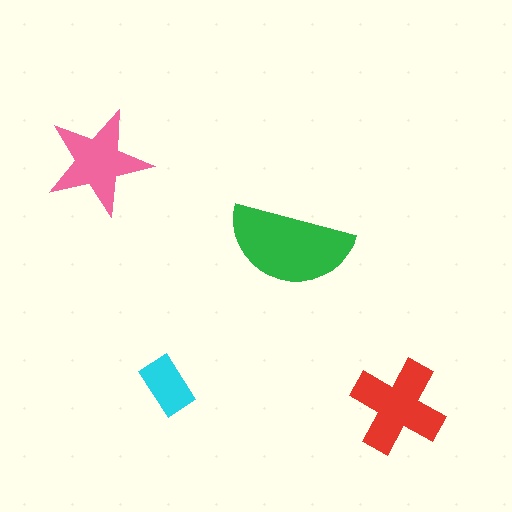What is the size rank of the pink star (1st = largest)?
3rd.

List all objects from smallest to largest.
The cyan rectangle, the pink star, the red cross, the green semicircle.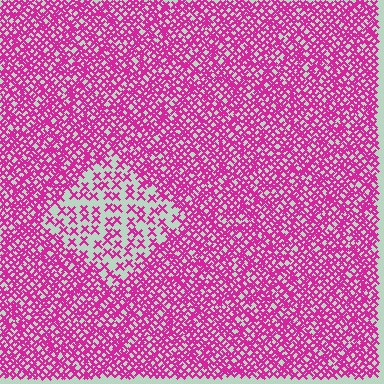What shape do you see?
I see a diamond.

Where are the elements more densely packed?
The elements are more densely packed outside the diamond boundary.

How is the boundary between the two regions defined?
The boundary is defined by a change in element density (approximately 2.5x ratio). All elements are the same color, size, and shape.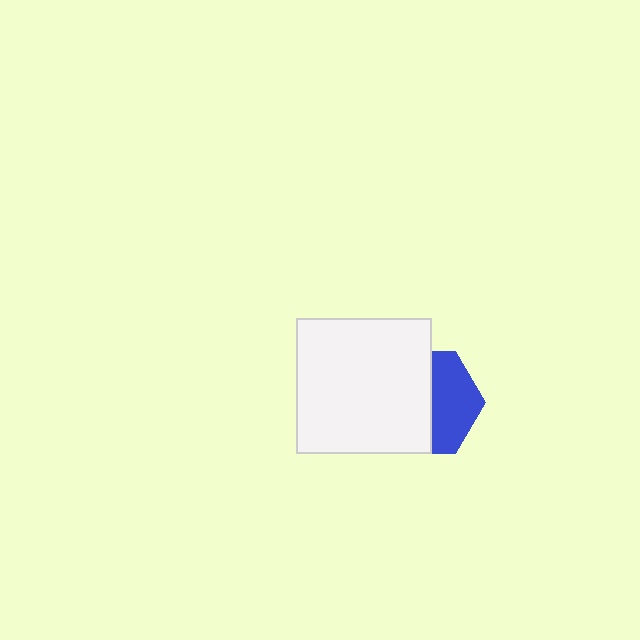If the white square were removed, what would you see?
You would see the complete blue hexagon.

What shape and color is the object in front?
The object in front is a white square.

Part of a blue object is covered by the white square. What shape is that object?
It is a hexagon.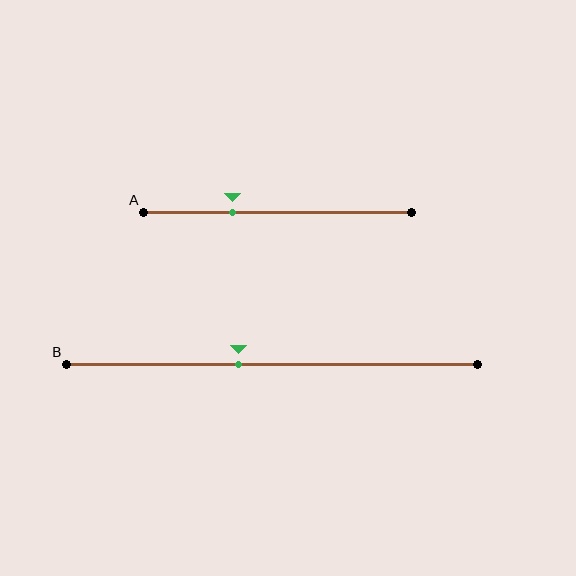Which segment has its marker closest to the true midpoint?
Segment B has its marker closest to the true midpoint.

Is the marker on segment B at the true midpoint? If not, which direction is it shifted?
No, the marker on segment B is shifted to the left by about 8% of the segment length.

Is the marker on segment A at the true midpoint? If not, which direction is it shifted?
No, the marker on segment A is shifted to the left by about 17% of the segment length.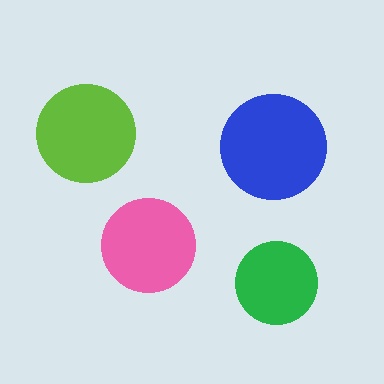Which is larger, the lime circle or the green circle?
The lime one.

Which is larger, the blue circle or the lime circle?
The blue one.